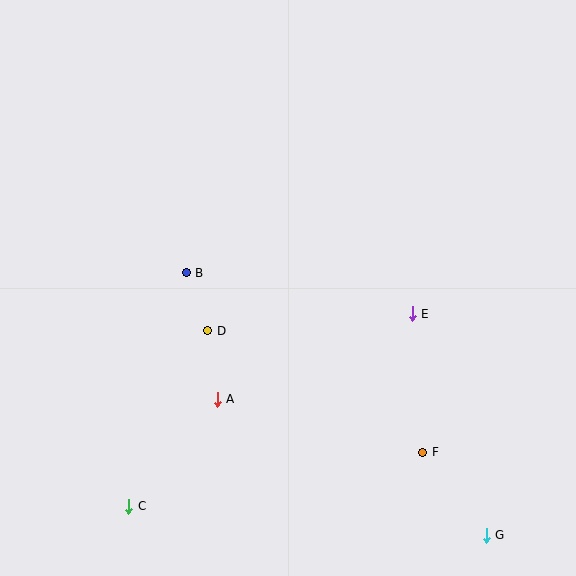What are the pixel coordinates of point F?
Point F is at (423, 452).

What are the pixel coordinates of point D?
Point D is at (208, 331).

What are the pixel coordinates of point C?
Point C is at (129, 506).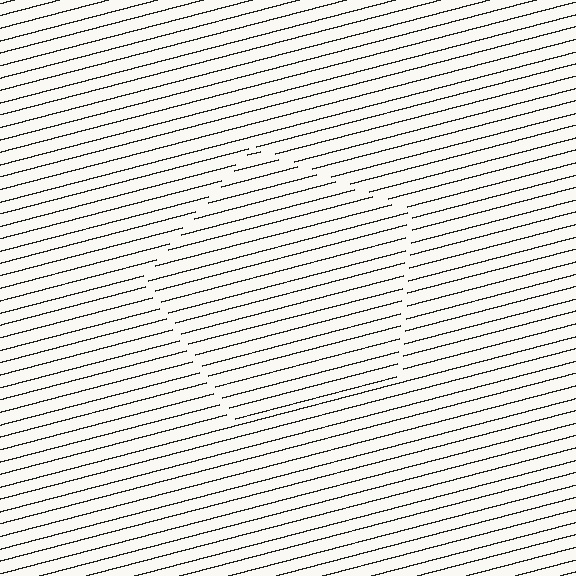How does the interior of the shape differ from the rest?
The interior of the shape contains the same grating, shifted by half a period — the contour is defined by the phase discontinuity where line-ends from the inner and outer gratings abut.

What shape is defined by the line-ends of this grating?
An illusory pentagon. The interior of the shape contains the same grating, shifted by half a period — the contour is defined by the phase discontinuity where line-ends from the inner and outer gratings abut.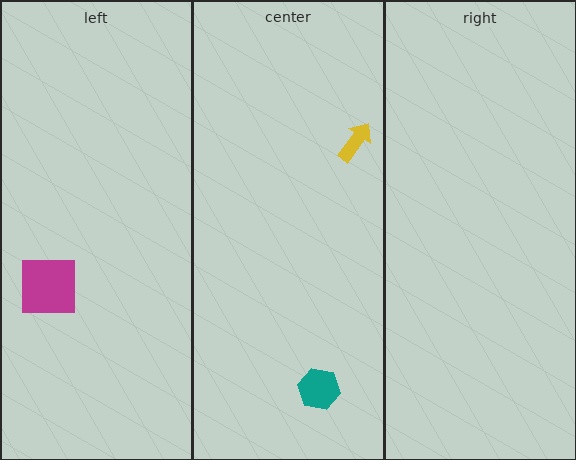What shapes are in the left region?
The magenta square.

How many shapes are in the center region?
2.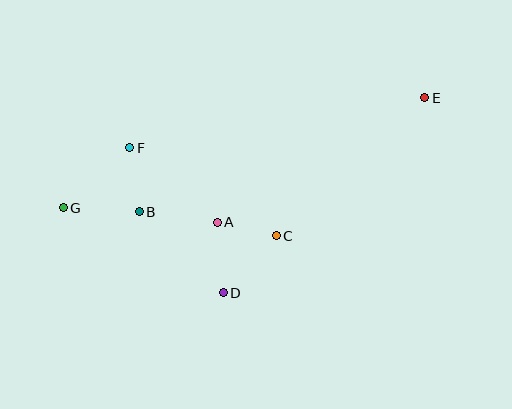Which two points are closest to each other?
Points A and C are closest to each other.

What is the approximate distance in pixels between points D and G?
The distance between D and G is approximately 181 pixels.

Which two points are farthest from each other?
Points E and G are farthest from each other.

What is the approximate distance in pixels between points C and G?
The distance between C and G is approximately 215 pixels.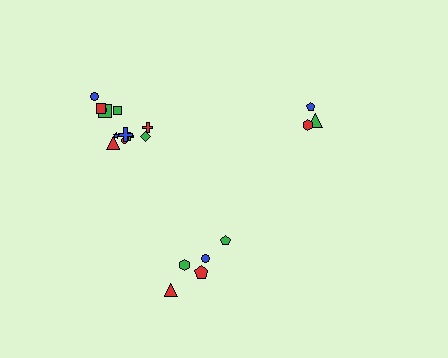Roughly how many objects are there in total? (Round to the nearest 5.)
Roughly 20 objects in total.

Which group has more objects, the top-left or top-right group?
The top-left group.